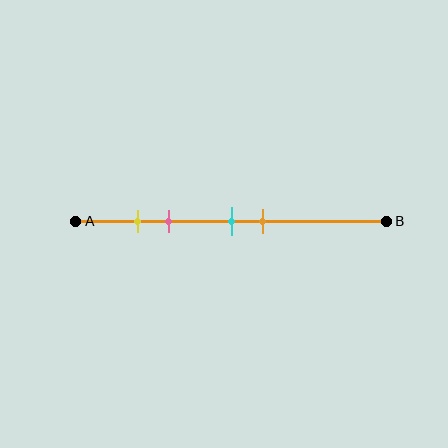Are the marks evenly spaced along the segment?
No, the marks are not evenly spaced.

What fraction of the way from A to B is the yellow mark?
The yellow mark is approximately 20% (0.2) of the way from A to B.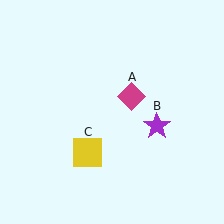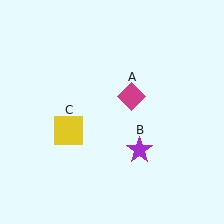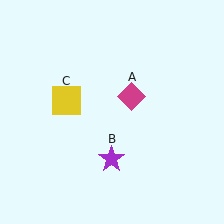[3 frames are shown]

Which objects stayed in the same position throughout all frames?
Magenta diamond (object A) remained stationary.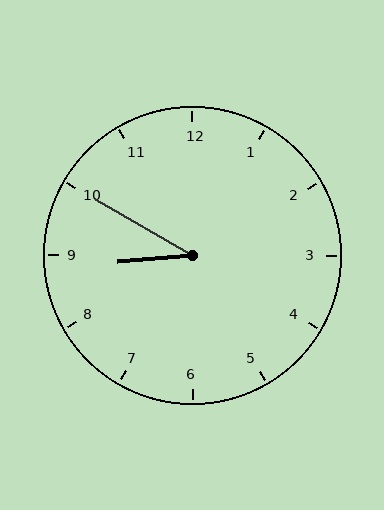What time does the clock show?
8:50.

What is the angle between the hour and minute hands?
Approximately 35 degrees.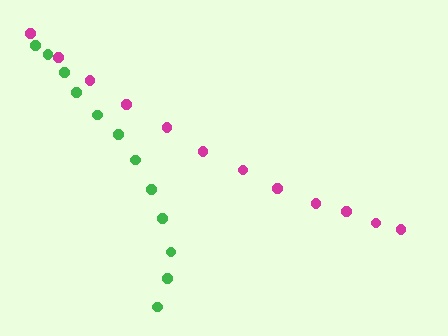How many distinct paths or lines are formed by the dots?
There are 2 distinct paths.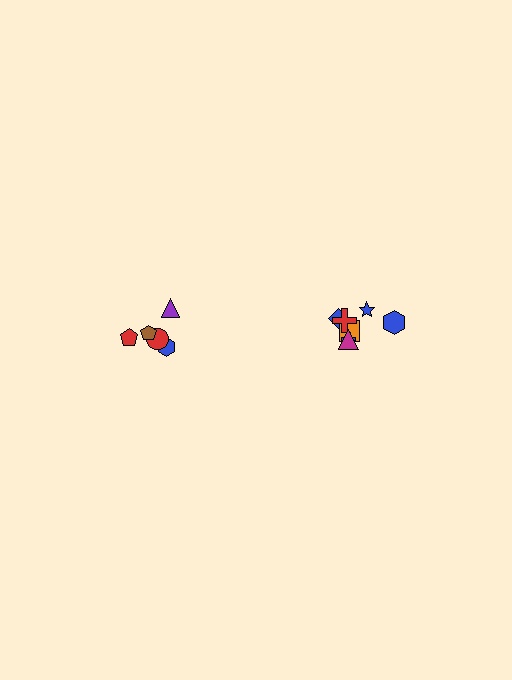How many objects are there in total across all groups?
There are 12 objects.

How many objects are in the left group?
There are 5 objects.